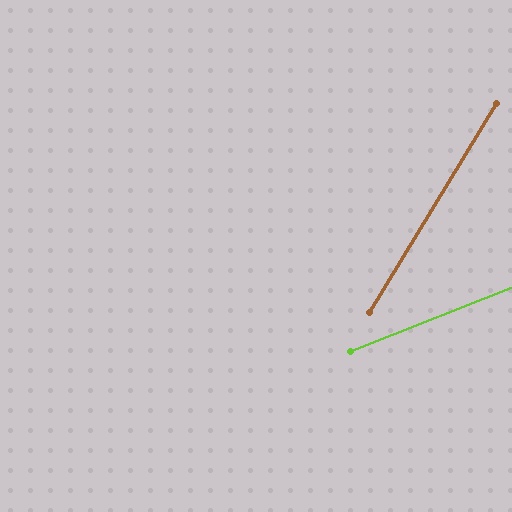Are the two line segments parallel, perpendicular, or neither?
Neither parallel nor perpendicular — they differ by about 37°.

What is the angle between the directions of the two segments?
Approximately 37 degrees.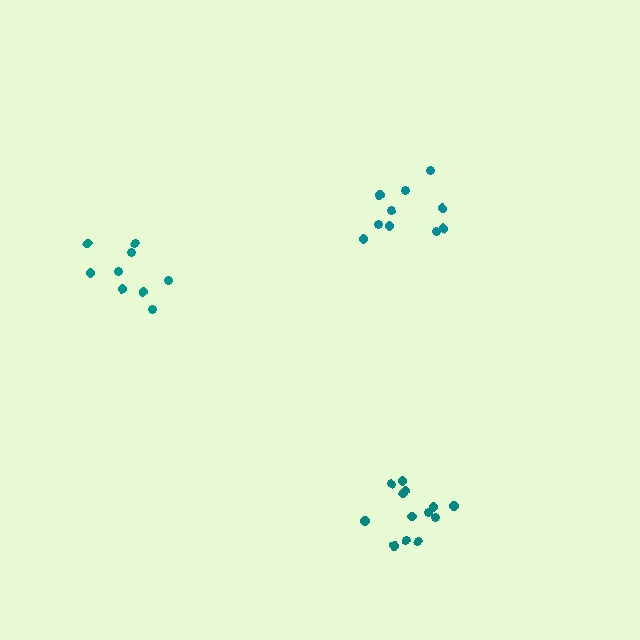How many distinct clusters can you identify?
There are 3 distinct clusters.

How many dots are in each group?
Group 1: 10 dots, Group 2: 13 dots, Group 3: 9 dots (32 total).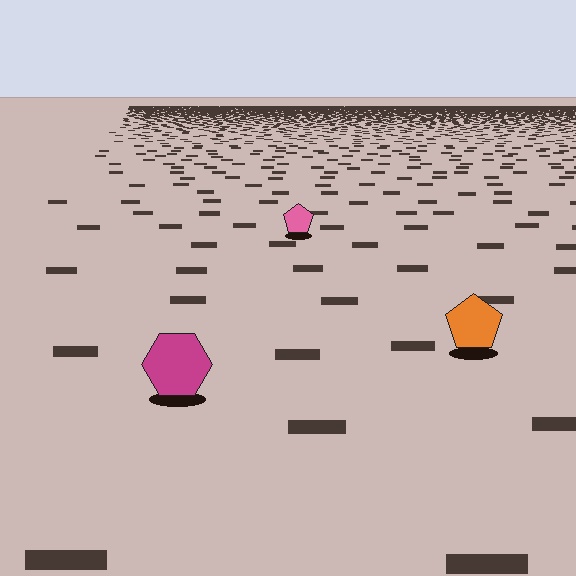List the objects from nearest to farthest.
From nearest to farthest: the magenta hexagon, the orange pentagon, the pink pentagon.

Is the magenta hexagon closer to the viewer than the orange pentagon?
Yes. The magenta hexagon is closer — you can tell from the texture gradient: the ground texture is coarser near it.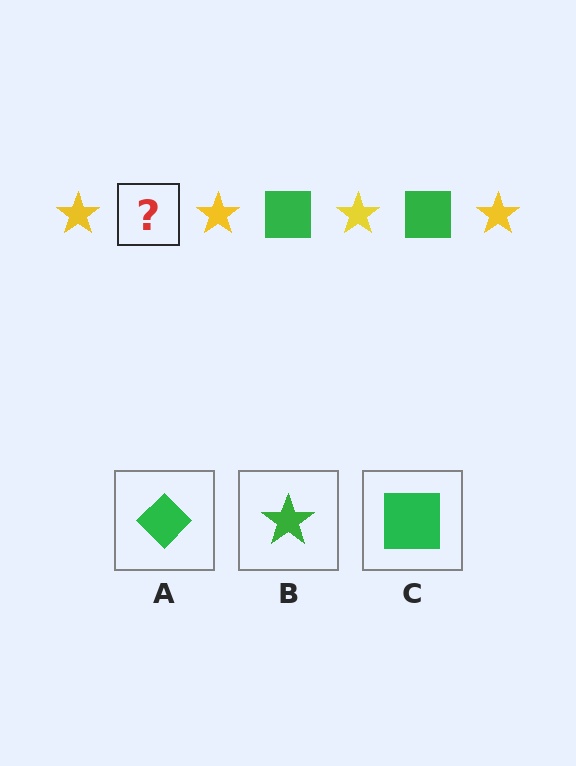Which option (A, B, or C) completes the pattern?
C.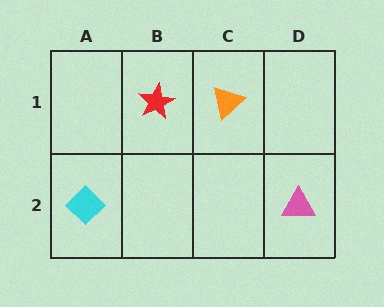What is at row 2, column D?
A pink triangle.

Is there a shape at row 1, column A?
No, that cell is empty.